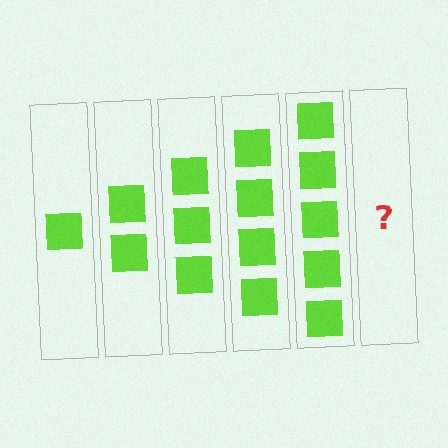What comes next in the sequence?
The next element should be 6 squares.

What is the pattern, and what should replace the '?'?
The pattern is that each step adds one more square. The '?' should be 6 squares.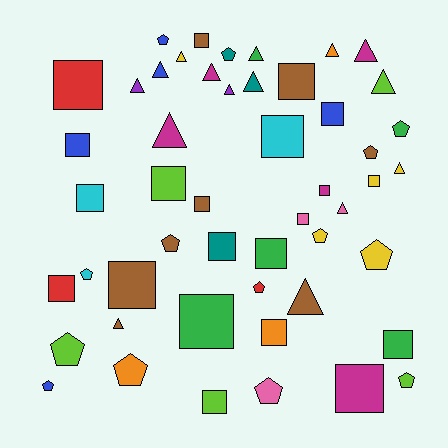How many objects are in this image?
There are 50 objects.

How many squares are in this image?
There are 21 squares.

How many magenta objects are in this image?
There are 5 magenta objects.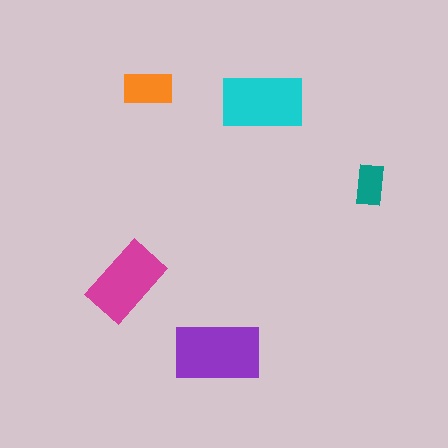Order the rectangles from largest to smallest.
the purple one, the cyan one, the magenta one, the orange one, the teal one.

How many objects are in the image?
There are 5 objects in the image.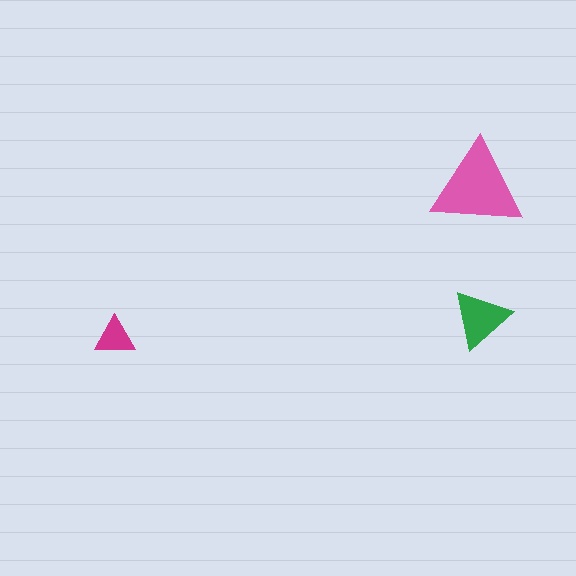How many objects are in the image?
There are 3 objects in the image.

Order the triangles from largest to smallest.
the pink one, the green one, the magenta one.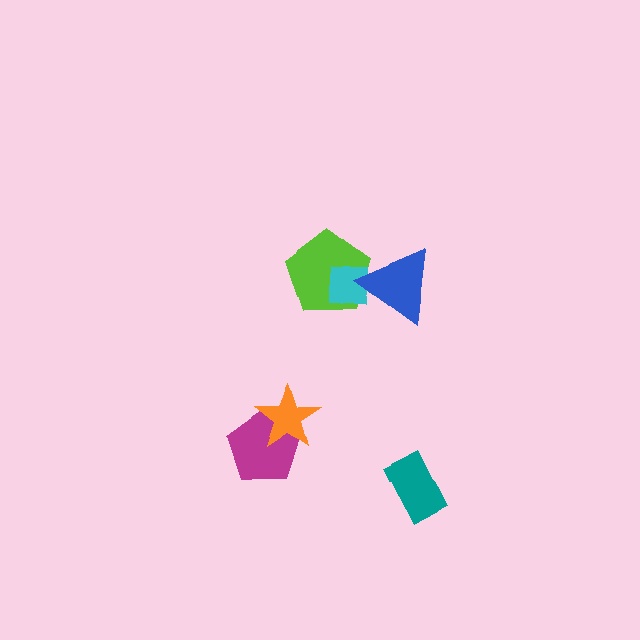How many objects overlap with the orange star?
1 object overlaps with the orange star.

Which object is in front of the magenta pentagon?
The orange star is in front of the magenta pentagon.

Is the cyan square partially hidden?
Yes, it is partially covered by another shape.